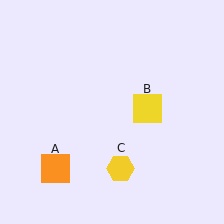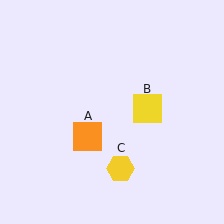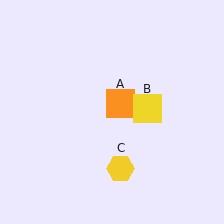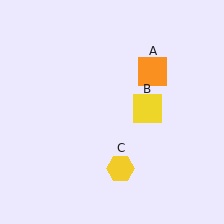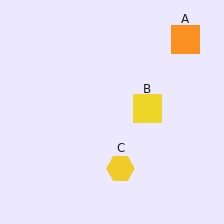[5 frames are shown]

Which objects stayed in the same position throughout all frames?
Yellow square (object B) and yellow hexagon (object C) remained stationary.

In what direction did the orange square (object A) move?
The orange square (object A) moved up and to the right.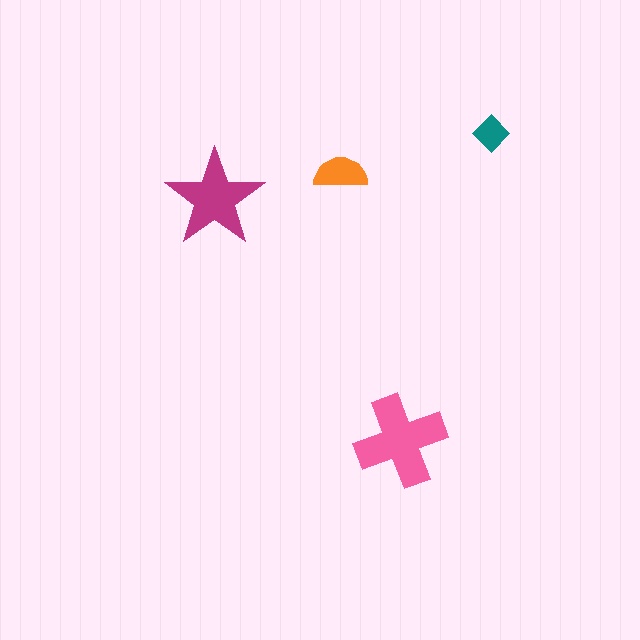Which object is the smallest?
The teal diamond.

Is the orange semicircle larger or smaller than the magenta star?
Smaller.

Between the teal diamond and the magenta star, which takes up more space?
The magenta star.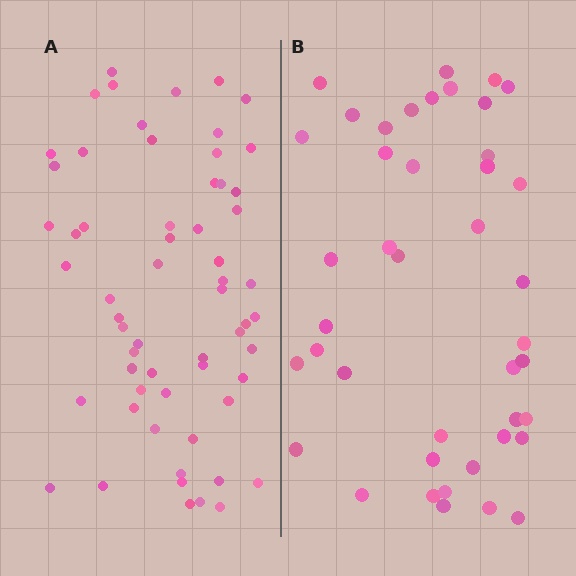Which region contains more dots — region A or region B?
Region A (the left region) has more dots.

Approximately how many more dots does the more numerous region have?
Region A has approximately 20 more dots than region B.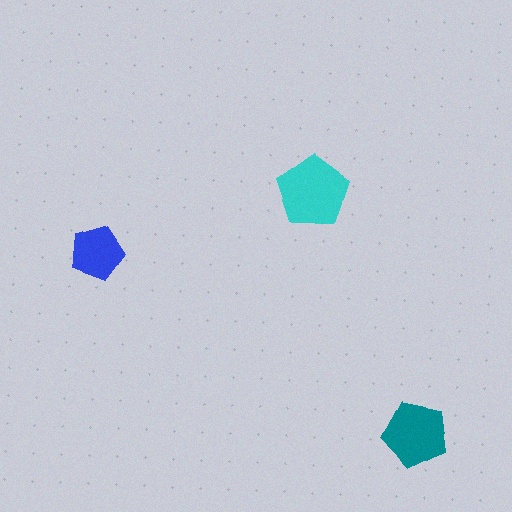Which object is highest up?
The cyan pentagon is topmost.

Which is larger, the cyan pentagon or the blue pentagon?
The cyan one.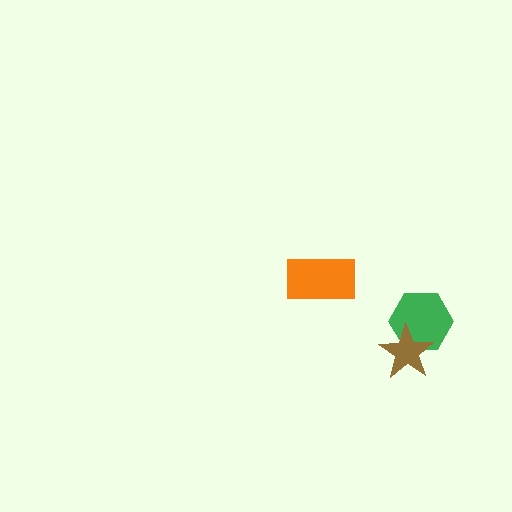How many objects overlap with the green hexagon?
1 object overlaps with the green hexagon.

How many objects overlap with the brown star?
1 object overlaps with the brown star.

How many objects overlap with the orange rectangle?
0 objects overlap with the orange rectangle.